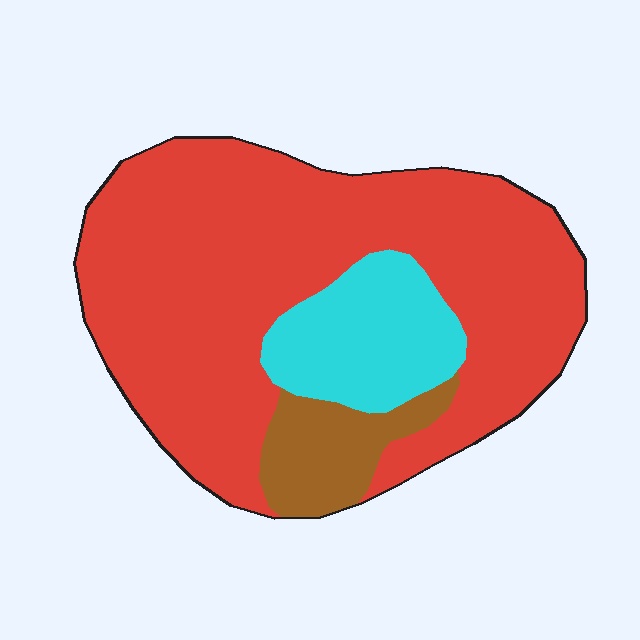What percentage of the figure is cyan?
Cyan takes up about one sixth (1/6) of the figure.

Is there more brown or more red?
Red.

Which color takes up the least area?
Brown, at roughly 10%.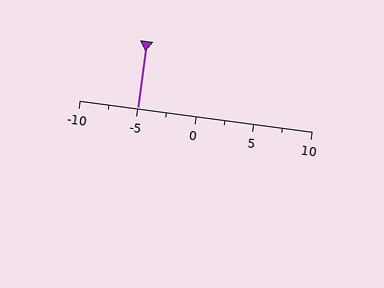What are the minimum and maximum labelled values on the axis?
The axis runs from -10 to 10.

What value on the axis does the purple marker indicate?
The marker indicates approximately -5.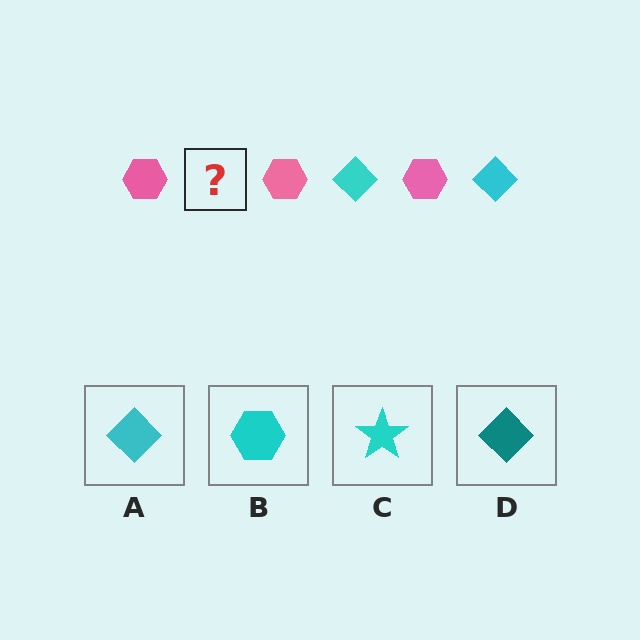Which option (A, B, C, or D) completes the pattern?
A.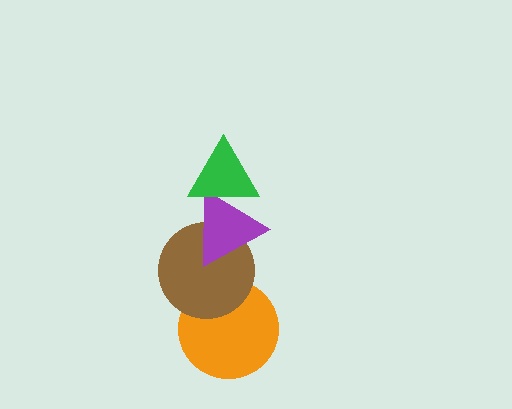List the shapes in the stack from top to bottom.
From top to bottom: the green triangle, the purple triangle, the brown circle, the orange circle.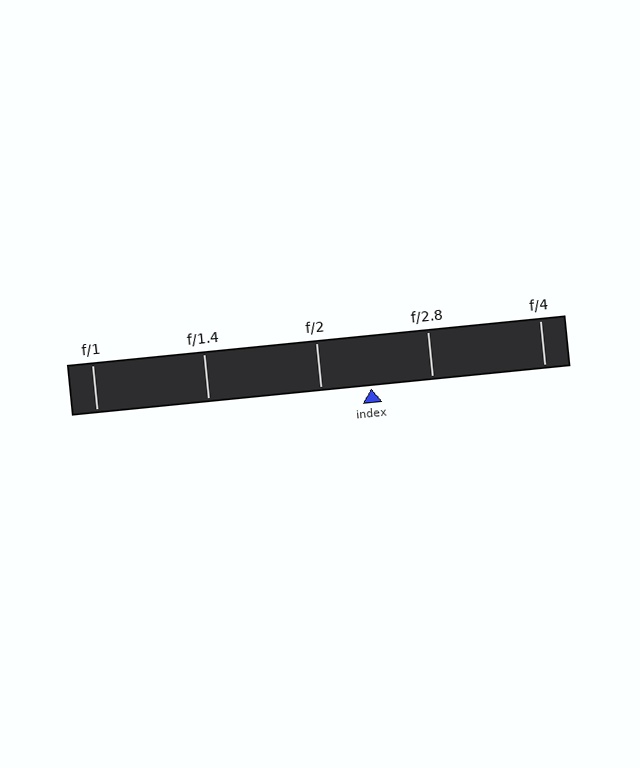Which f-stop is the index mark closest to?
The index mark is closest to f/2.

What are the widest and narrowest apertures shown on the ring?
The widest aperture shown is f/1 and the narrowest is f/4.